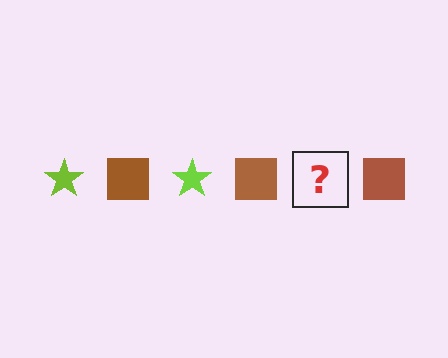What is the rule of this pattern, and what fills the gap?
The rule is that the pattern alternates between lime star and brown square. The gap should be filled with a lime star.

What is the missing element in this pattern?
The missing element is a lime star.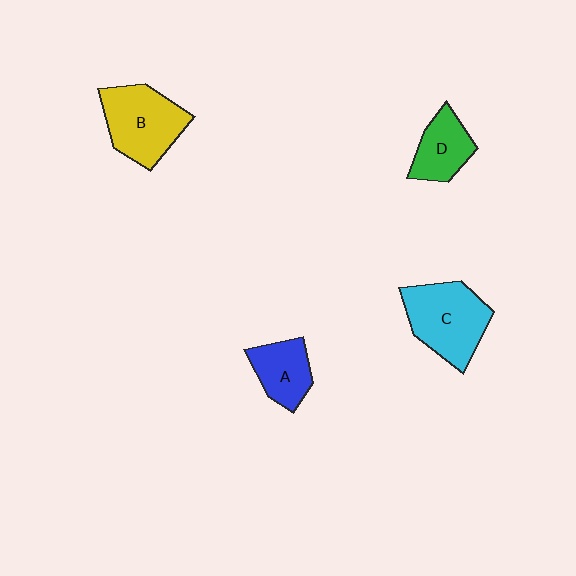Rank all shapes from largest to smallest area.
From largest to smallest: C (cyan), B (yellow), A (blue), D (green).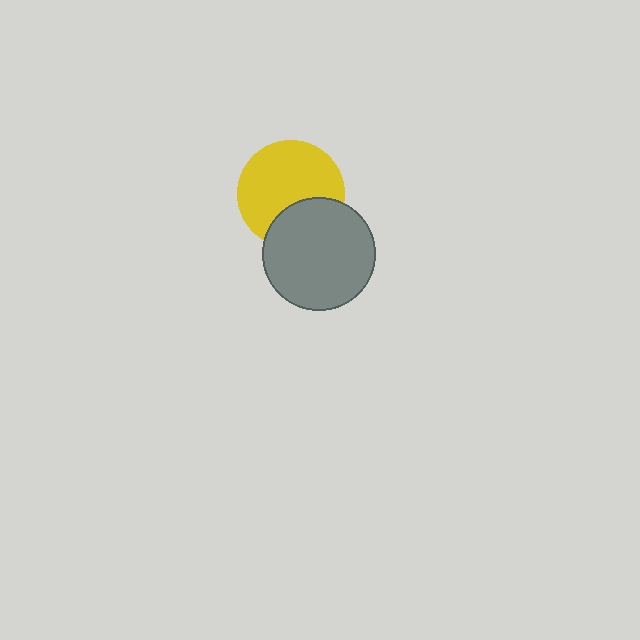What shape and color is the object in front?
The object in front is a gray circle.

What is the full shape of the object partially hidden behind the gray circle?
The partially hidden object is a yellow circle.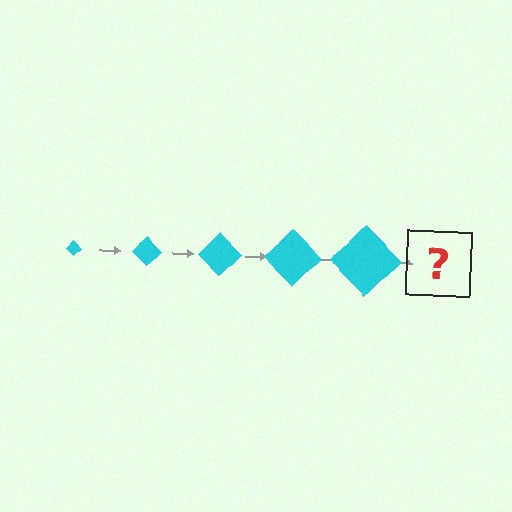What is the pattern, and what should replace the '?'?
The pattern is that the diamond gets progressively larger each step. The '?' should be a cyan diamond, larger than the previous one.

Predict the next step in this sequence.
The next step is a cyan diamond, larger than the previous one.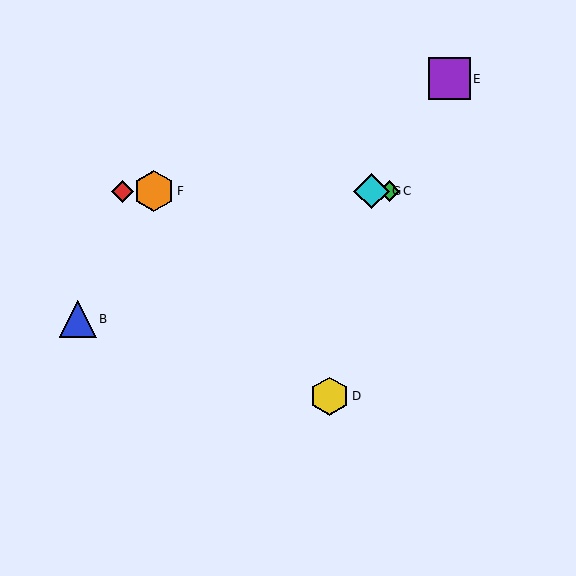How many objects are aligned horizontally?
4 objects (A, C, F, G) are aligned horizontally.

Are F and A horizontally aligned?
Yes, both are at y≈191.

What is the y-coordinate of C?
Object C is at y≈191.